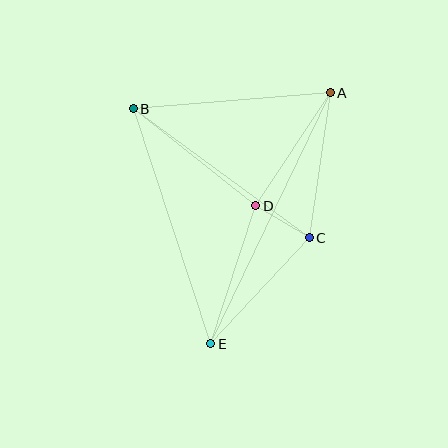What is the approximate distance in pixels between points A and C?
The distance between A and C is approximately 147 pixels.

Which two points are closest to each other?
Points C and D are closest to each other.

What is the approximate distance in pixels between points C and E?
The distance between C and E is approximately 144 pixels.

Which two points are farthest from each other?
Points A and E are farthest from each other.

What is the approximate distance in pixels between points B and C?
The distance between B and C is approximately 218 pixels.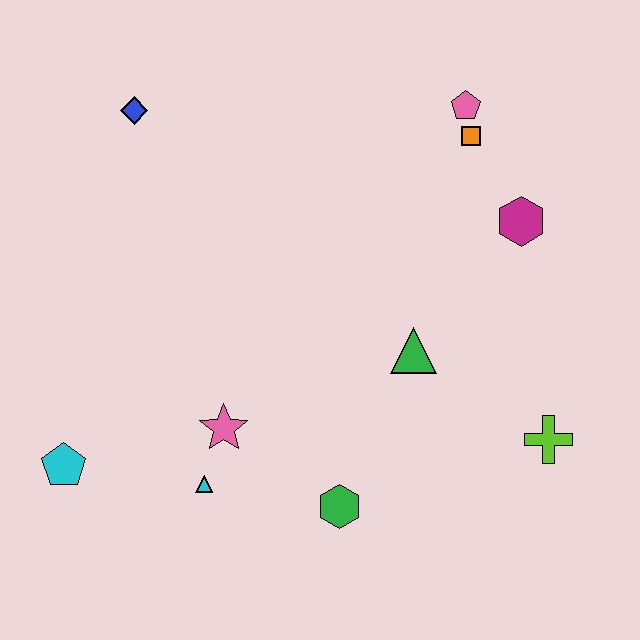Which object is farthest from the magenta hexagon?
The cyan pentagon is farthest from the magenta hexagon.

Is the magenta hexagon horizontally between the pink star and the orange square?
No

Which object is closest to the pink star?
The cyan triangle is closest to the pink star.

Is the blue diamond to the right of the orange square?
No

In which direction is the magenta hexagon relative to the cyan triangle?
The magenta hexagon is to the right of the cyan triangle.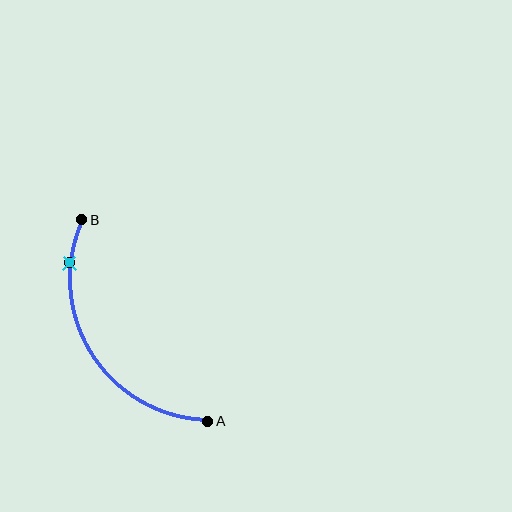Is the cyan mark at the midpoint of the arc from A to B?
No. The cyan mark lies on the arc but is closer to endpoint B. The arc midpoint would be at the point on the curve equidistant along the arc from both A and B.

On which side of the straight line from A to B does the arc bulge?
The arc bulges to the left of the straight line connecting A and B.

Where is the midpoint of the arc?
The arc midpoint is the point on the curve farthest from the straight line joining A and B. It sits to the left of that line.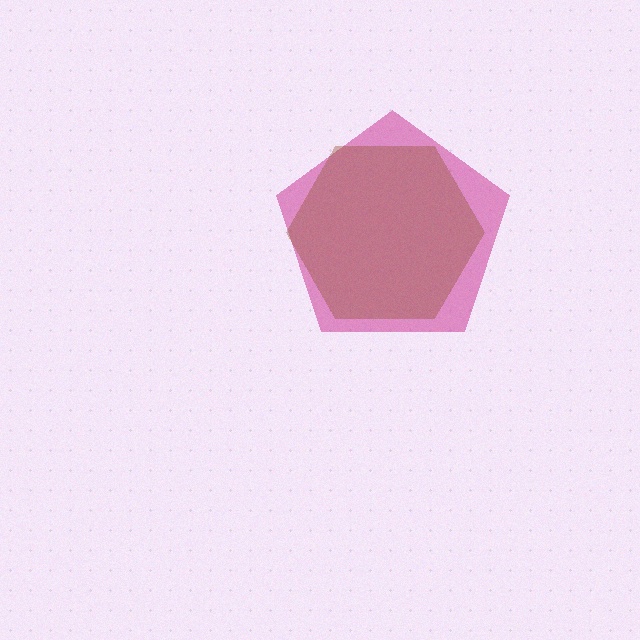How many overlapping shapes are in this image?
There are 2 overlapping shapes in the image.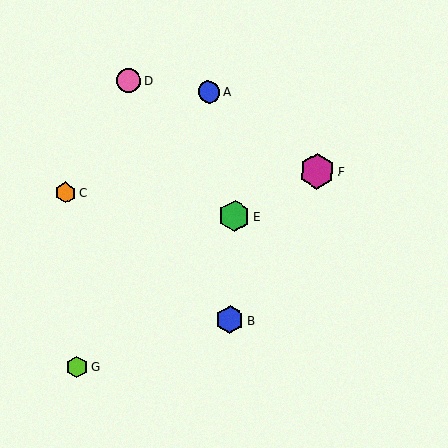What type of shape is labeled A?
Shape A is a blue circle.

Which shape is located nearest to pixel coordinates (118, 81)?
The pink circle (labeled D) at (129, 80) is nearest to that location.